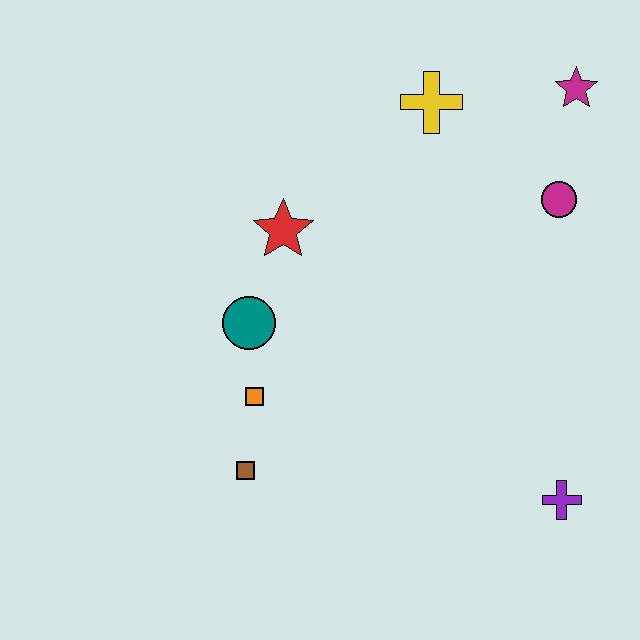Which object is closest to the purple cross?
The magenta circle is closest to the purple cross.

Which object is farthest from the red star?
The purple cross is farthest from the red star.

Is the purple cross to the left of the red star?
No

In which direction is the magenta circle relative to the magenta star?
The magenta circle is below the magenta star.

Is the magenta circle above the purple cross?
Yes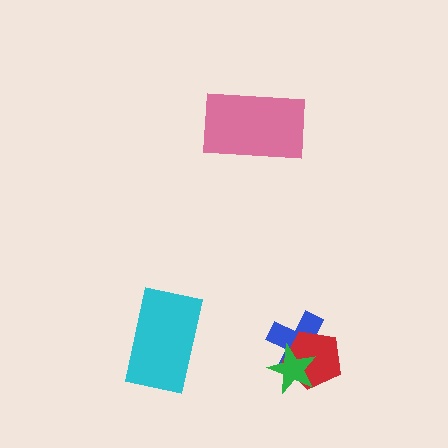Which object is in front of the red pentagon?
The green star is in front of the red pentagon.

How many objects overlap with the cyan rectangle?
0 objects overlap with the cyan rectangle.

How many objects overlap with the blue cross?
2 objects overlap with the blue cross.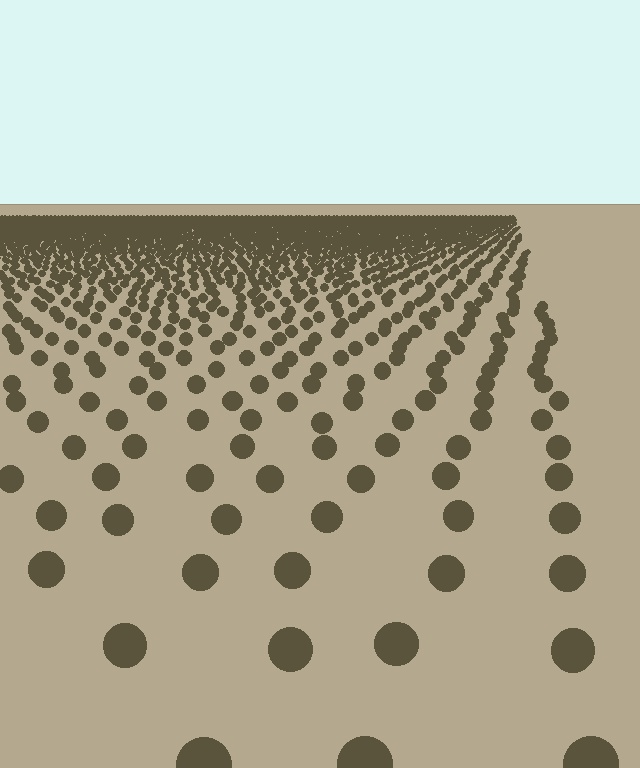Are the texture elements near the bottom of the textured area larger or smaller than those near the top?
Larger. Near the bottom, elements are closer to the viewer and appear at a bigger on-screen size.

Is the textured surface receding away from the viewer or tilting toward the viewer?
The surface is receding away from the viewer. Texture elements get smaller and denser toward the top.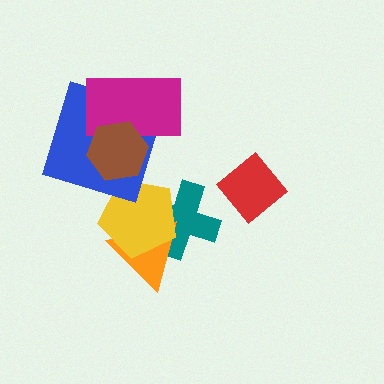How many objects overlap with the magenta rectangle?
2 objects overlap with the magenta rectangle.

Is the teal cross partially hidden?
Yes, it is partially covered by another shape.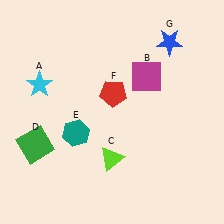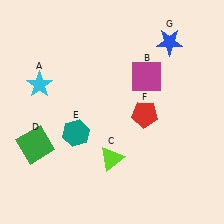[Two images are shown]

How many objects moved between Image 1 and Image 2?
1 object moved between the two images.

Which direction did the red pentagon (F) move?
The red pentagon (F) moved right.